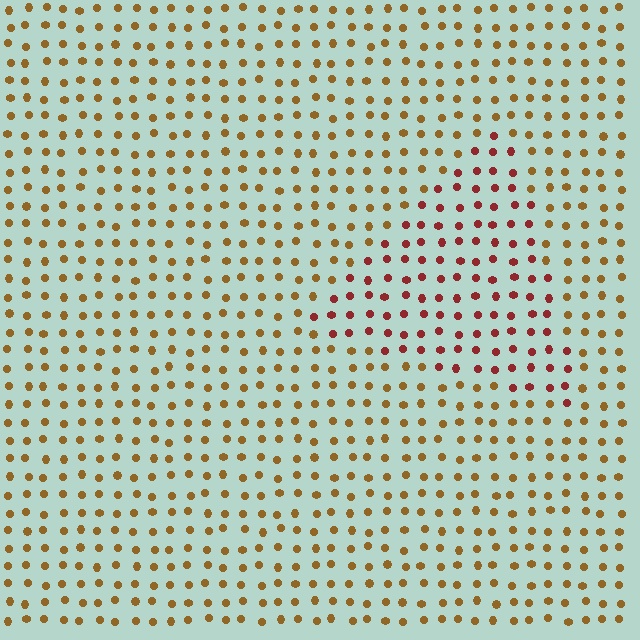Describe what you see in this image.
The image is filled with small brown elements in a uniform arrangement. A triangle-shaped region is visible where the elements are tinted to a slightly different hue, forming a subtle color boundary.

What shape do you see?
I see a triangle.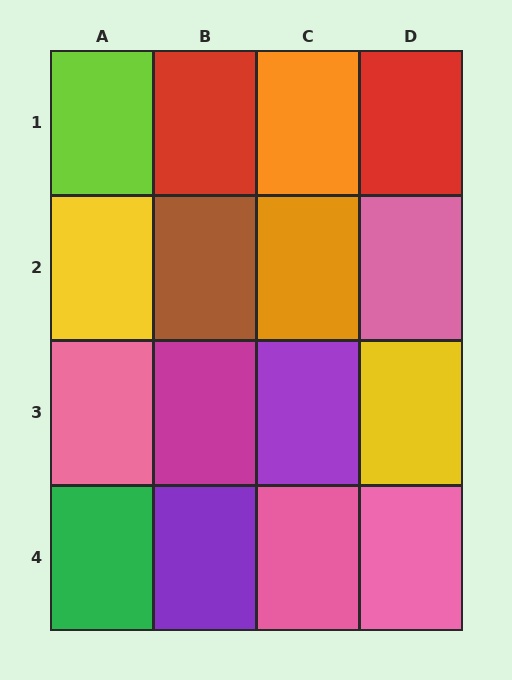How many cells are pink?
4 cells are pink.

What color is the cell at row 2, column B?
Brown.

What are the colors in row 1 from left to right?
Lime, red, orange, red.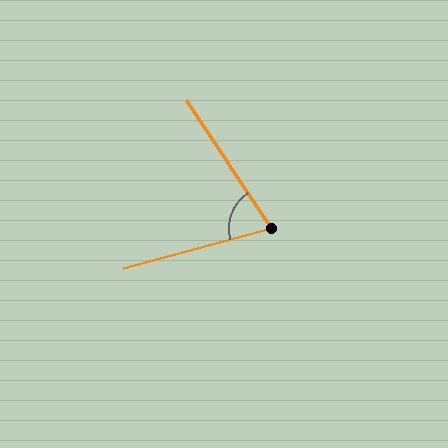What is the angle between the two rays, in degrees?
Approximately 72 degrees.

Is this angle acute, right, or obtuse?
It is acute.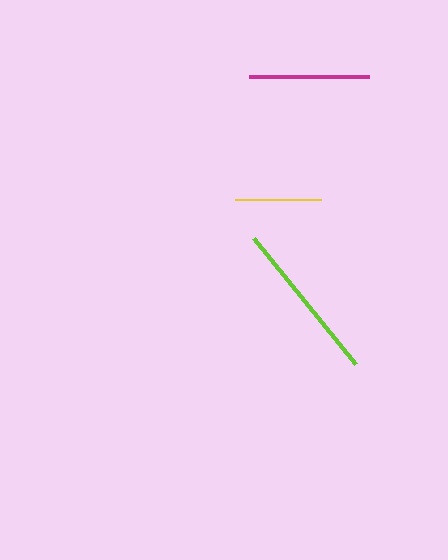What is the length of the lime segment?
The lime segment is approximately 162 pixels long.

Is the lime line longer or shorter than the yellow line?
The lime line is longer than the yellow line.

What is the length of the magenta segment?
The magenta segment is approximately 120 pixels long.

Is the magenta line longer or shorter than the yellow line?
The magenta line is longer than the yellow line.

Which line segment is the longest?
The lime line is the longest at approximately 162 pixels.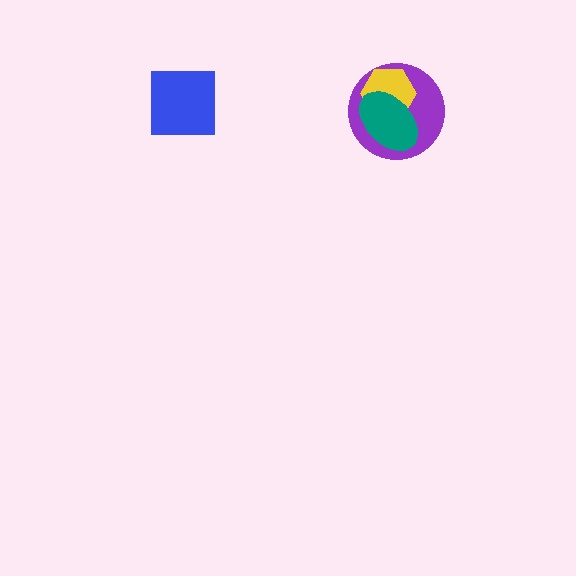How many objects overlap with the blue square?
0 objects overlap with the blue square.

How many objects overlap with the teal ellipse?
2 objects overlap with the teal ellipse.